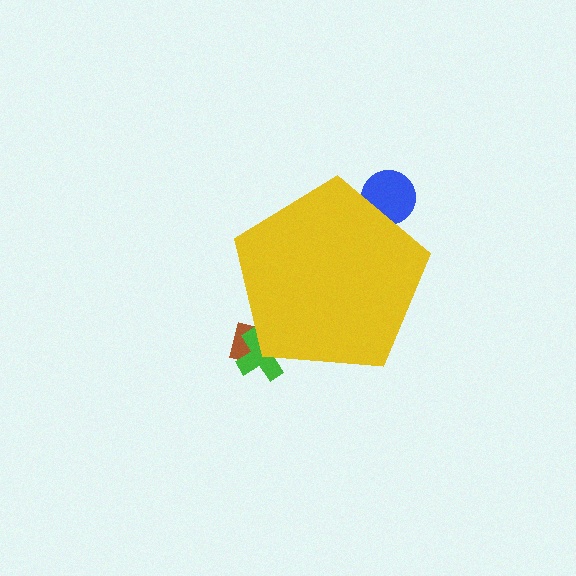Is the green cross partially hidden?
Yes, the green cross is partially hidden behind the yellow pentagon.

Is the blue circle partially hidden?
Yes, the blue circle is partially hidden behind the yellow pentagon.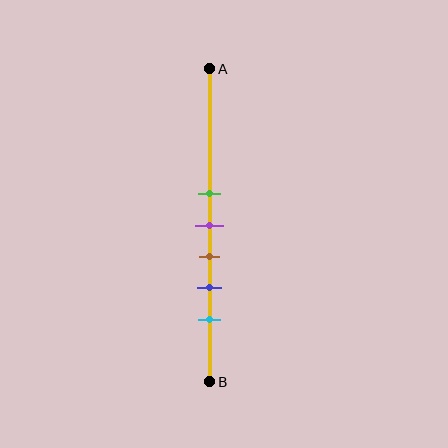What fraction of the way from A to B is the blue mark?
The blue mark is approximately 70% (0.7) of the way from A to B.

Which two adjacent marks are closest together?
The green and purple marks are the closest adjacent pair.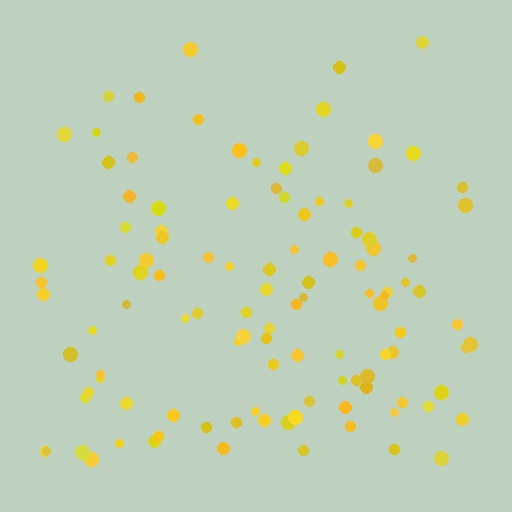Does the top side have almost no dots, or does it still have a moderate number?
Still a moderate number, just noticeably fewer than the bottom.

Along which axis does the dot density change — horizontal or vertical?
Vertical.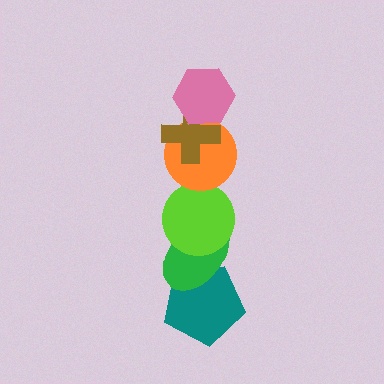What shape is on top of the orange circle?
The brown cross is on top of the orange circle.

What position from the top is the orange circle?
The orange circle is 3rd from the top.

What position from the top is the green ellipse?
The green ellipse is 5th from the top.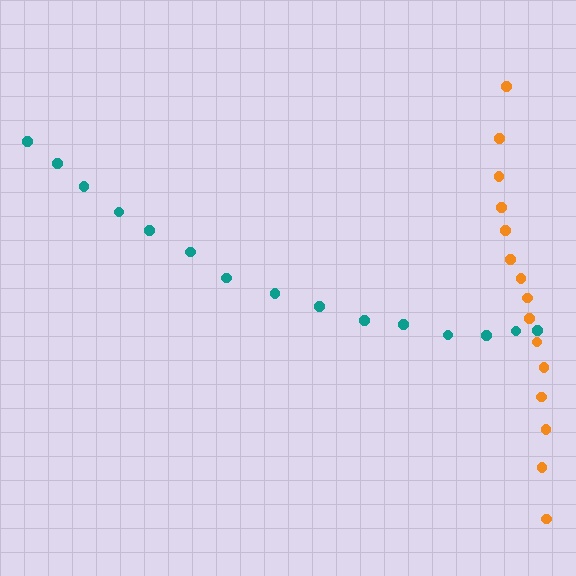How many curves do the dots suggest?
There are 2 distinct paths.